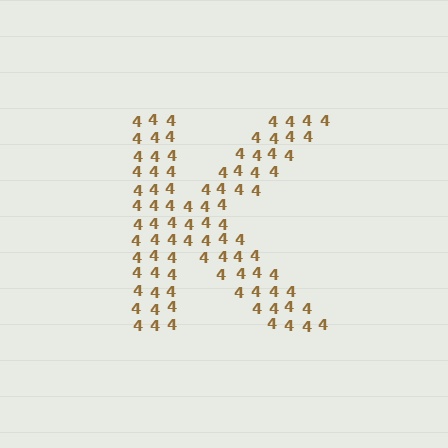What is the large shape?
The large shape is the letter K.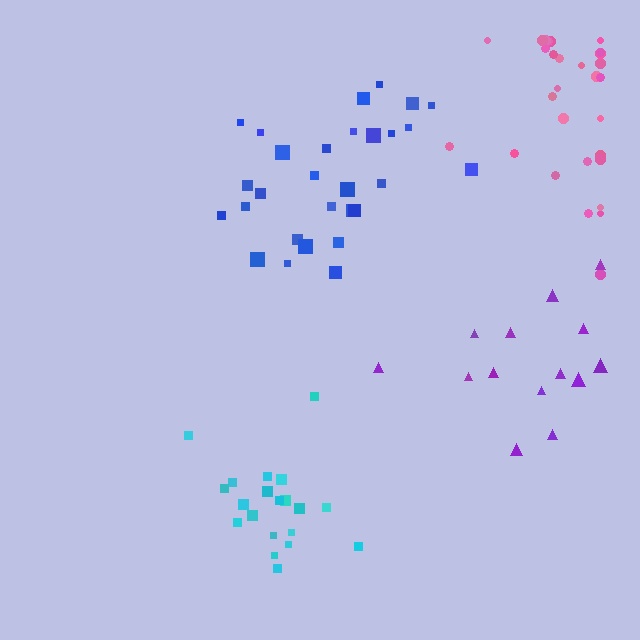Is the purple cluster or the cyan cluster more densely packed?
Cyan.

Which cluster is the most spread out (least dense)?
Purple.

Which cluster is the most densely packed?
Blue.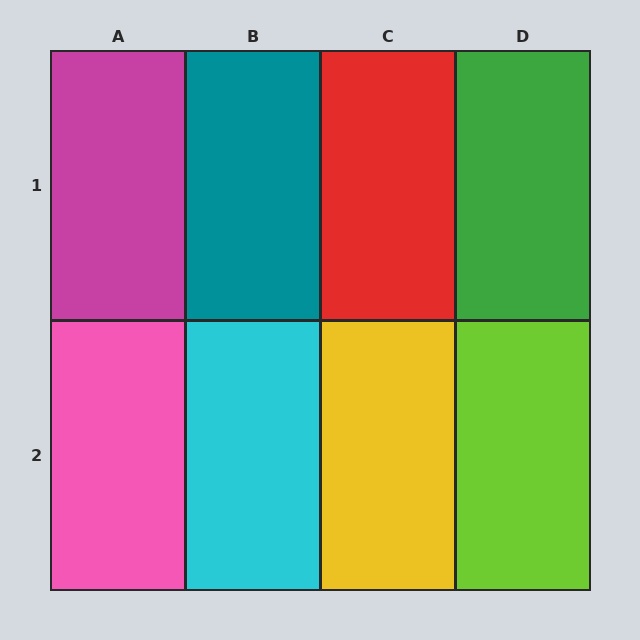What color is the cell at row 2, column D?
Lime.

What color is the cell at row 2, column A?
Pink.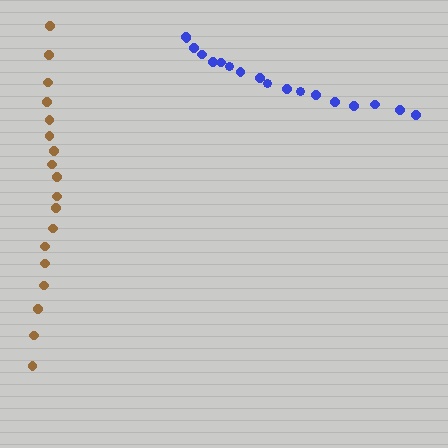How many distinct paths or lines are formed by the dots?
There are 2 distinct paths.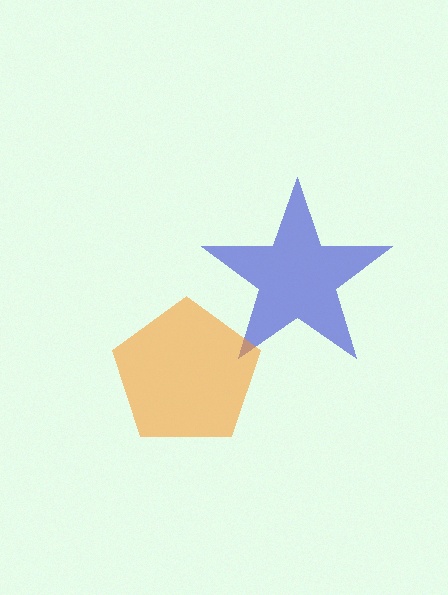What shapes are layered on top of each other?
The layered shapes are: a blue star, an orange pentagon.